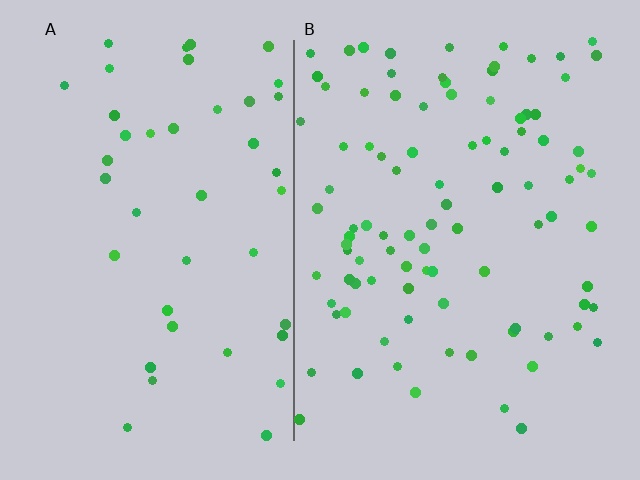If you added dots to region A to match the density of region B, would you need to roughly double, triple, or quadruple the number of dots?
Approximately double.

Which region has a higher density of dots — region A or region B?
B (the right).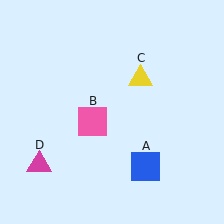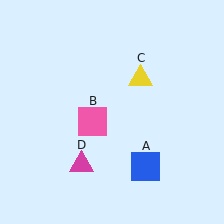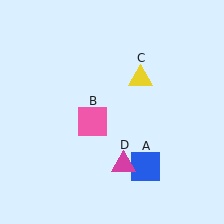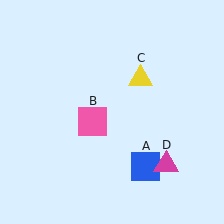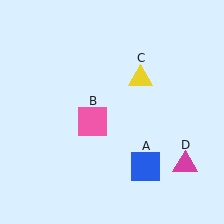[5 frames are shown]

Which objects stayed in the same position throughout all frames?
Blue square (object A) and pink square (object B) and yellow triangle (object C) remained stationary.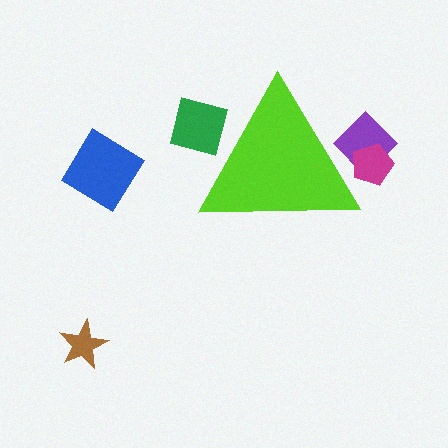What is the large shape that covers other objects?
A lime triangle.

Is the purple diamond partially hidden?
Yes, the purple diamond is partially hidden behind the lime triangle.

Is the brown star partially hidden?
No, the brown star is fully visible.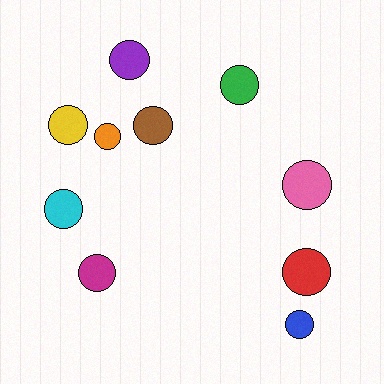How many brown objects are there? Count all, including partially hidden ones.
There is 1 brown object.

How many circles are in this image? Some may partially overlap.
There are 10 circles.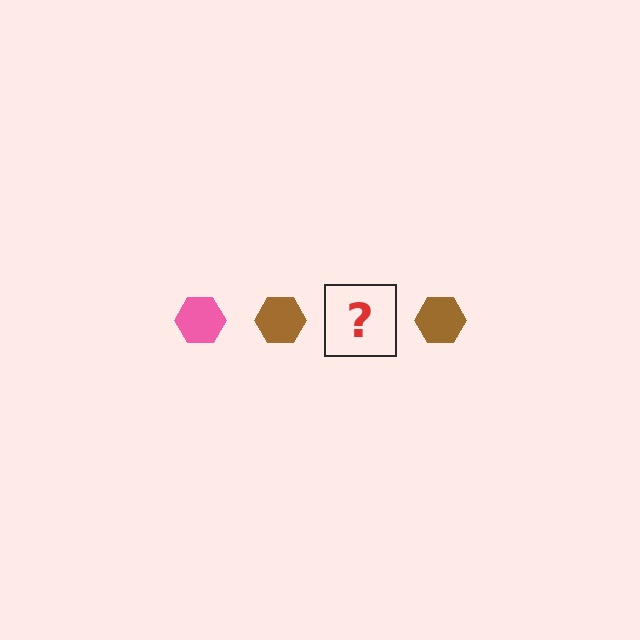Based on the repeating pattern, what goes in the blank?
The blank should be a pink hexagon.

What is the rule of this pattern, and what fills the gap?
The rule is that the pattern cycles through pink, brown hexagons. The gap should be filled with a pink hexagon.